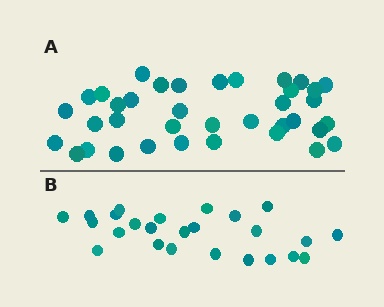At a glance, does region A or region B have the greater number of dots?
Region A (the top region) has more dots.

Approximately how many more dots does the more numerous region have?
Region A has roughly 12 or so more dots than region B.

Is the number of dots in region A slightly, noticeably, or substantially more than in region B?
Region A has substantially more. The ratio is roughly 1.5 to 1.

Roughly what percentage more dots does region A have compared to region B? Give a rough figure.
About 50% more.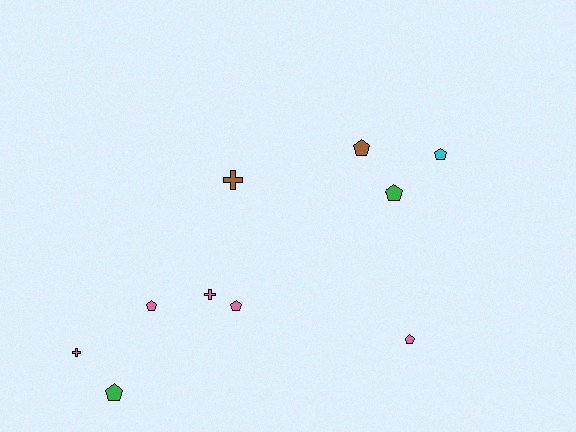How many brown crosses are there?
There is 1 brown cross.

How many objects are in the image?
There are 10 objects.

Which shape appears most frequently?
Pentagon, with 7 objects.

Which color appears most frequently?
Pink, with 5 objects.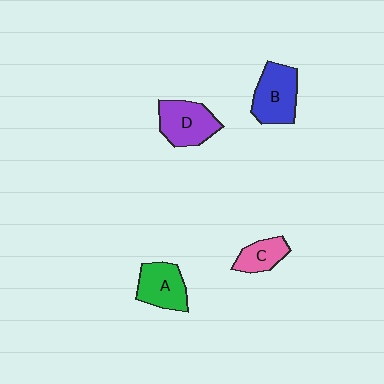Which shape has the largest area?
Shape B (blue).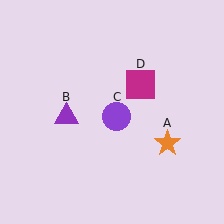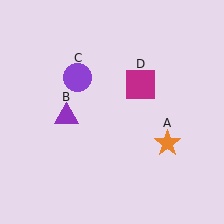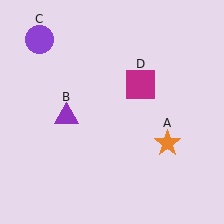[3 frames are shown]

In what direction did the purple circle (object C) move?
The purple circle (object C) moved up and to the left.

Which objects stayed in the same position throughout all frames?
Orange star (object A) and purple triangle (object B) and magenta square (object D) remained stationary.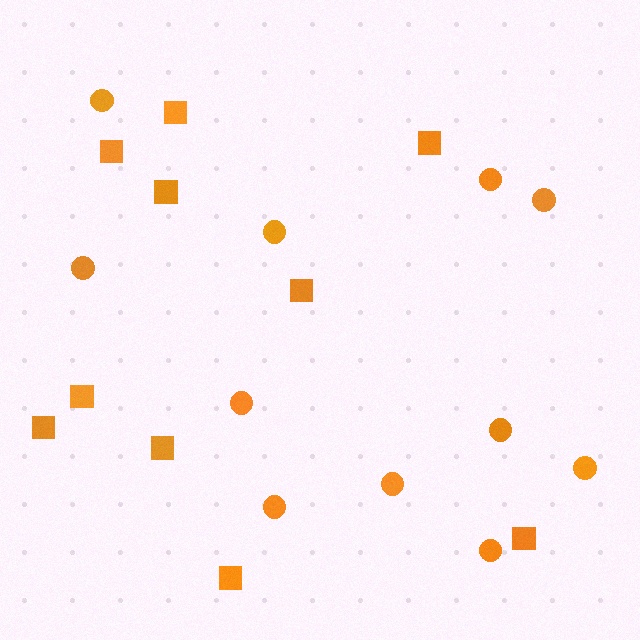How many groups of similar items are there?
There are 2 groups: one group of circles (11) and one group of squares (10).